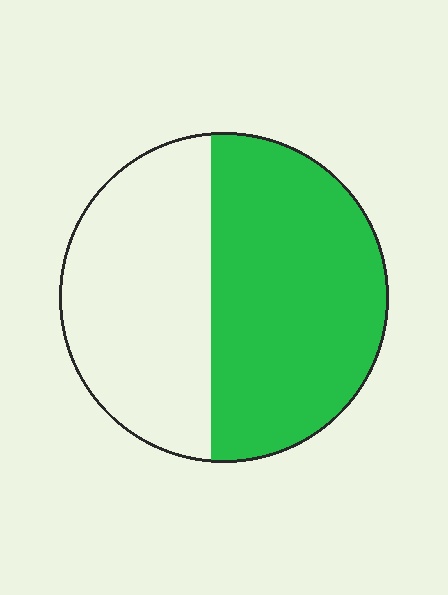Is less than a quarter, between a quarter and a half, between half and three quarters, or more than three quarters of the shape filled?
Between half and three quarters.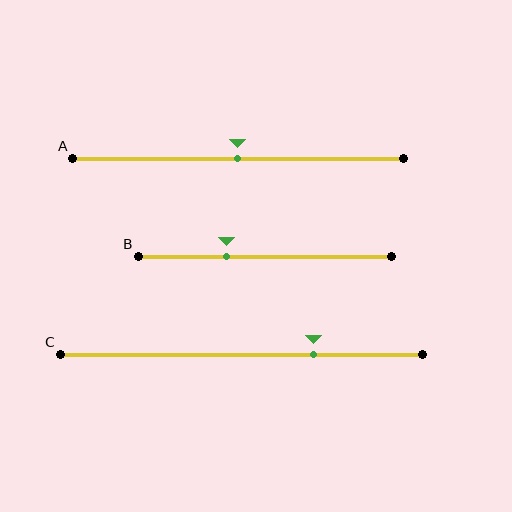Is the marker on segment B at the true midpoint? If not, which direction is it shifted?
No, the marker on segment B is shifted to the left by about 15% of the segment length.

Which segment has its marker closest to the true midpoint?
Segment A has its marker closest to the true midpoint.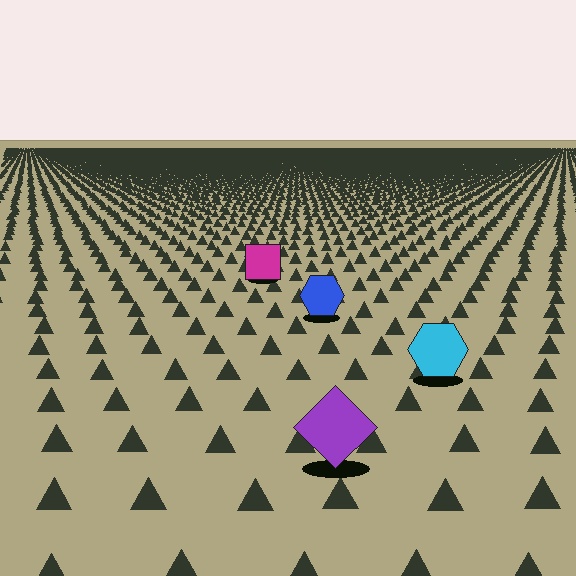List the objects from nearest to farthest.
From nearest to farthest: the purple diamond, the cyan hexagon, the blue hexagon, the magenta square.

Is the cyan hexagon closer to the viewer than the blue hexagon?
Yes. The cyan hexagon is closer — you can tell from the texture gradient: the ground texture is coarser near it.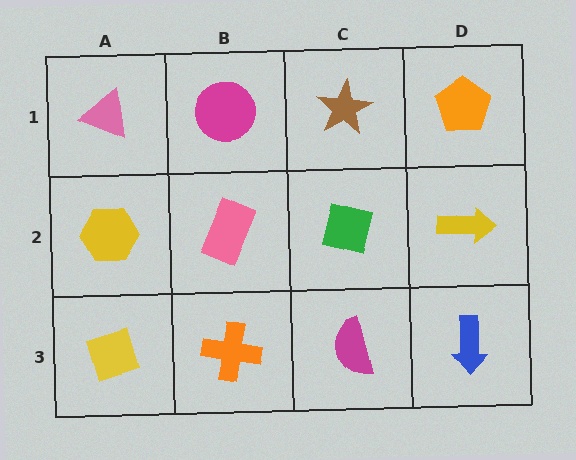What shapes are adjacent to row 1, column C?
A green square (row 2, column C), a magenta circle (row 1, column B), an orange pentagon (row 1, column D).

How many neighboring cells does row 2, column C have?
4.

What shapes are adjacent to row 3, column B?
A pink rectangle (row 2, column B), a yellow diamond (row 3, column A), a magenta semicircle (row 3, column C).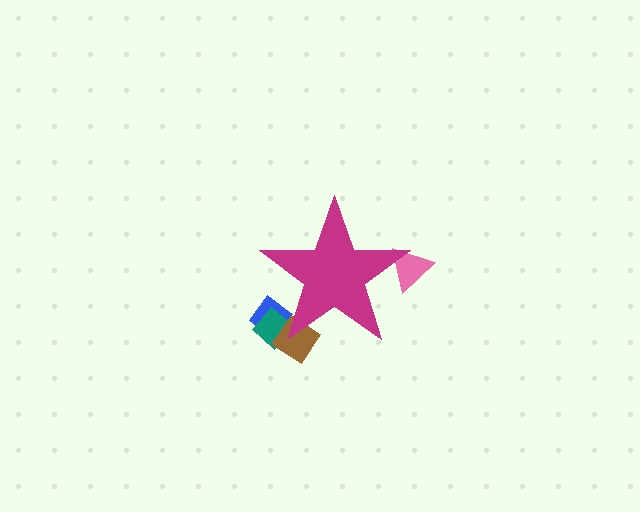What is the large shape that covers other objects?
A magenta star.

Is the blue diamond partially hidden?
Yes, the blue diamond is partially hidden behind the magenta star.